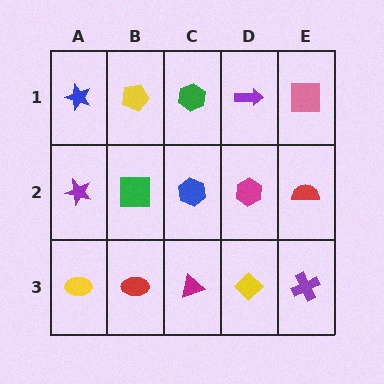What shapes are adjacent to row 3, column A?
A purple star (row 2, column A), a red ellipse (row 3, column B).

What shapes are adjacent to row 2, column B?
A yellow pentagon (row 1, column B), a red ellipse (row 3, column B), a purple star (row 2, column A), a blue hexagon (row 2, column C).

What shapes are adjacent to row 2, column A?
A blue star (row 1, column A), a yellow ellipse (row 3, column A), a green square (row 2, column B).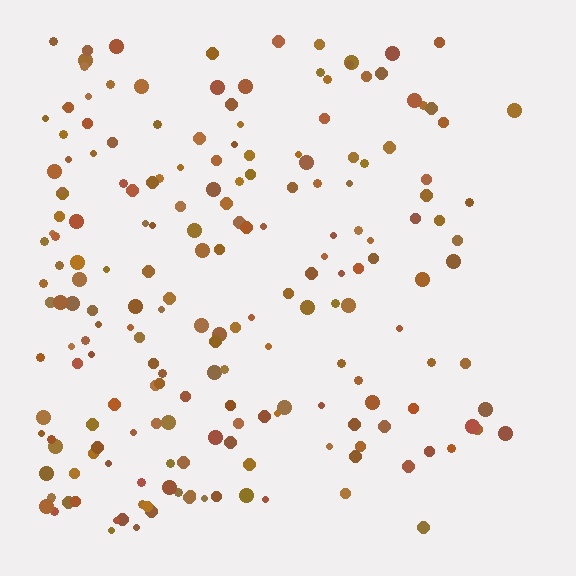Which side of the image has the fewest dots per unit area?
The right.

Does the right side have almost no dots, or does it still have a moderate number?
Still a moderate number, just noticeably fewer than the left.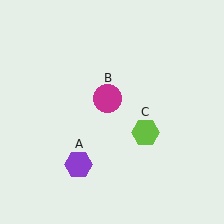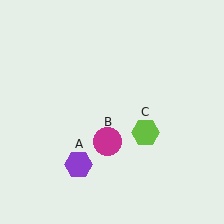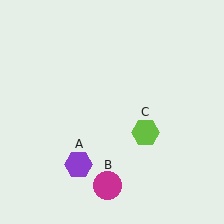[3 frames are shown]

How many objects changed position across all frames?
1 object changed position: magenta circle (object B).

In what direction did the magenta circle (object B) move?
The magenta circle (object B) moved down.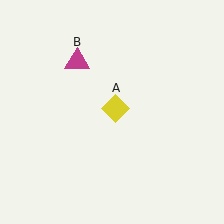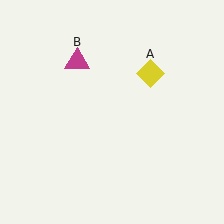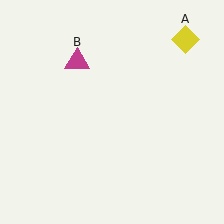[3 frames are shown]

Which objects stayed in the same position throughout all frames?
Magenta triangle (object B) remained stationary.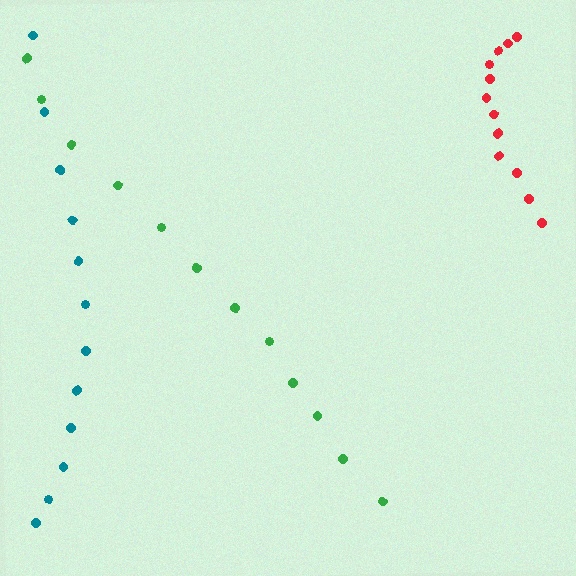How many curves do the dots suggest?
There are 3 distinct paths.